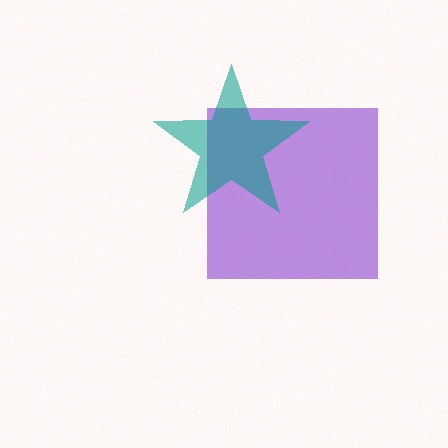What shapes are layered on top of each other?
The layered shapes are: a purple square, a teal star.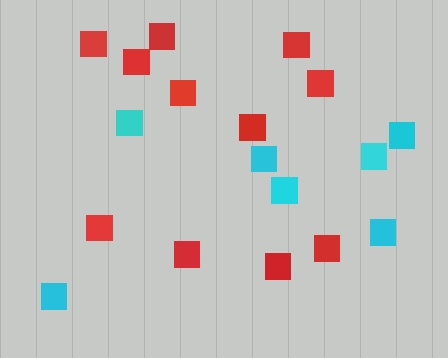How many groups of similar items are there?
There are 2 groups: one group of red squares (11) and one group of cyan squares (7).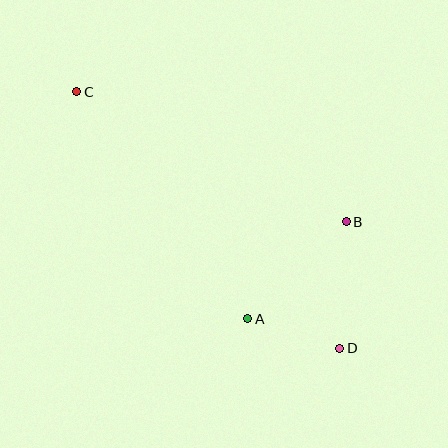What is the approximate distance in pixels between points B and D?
The distance between B and D is approximately 126 pixels.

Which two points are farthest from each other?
Points C and D are farthest from each other.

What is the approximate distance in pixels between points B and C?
The distance between B and C is approximately 299 pixels.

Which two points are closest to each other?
Points A and D are closest to each other.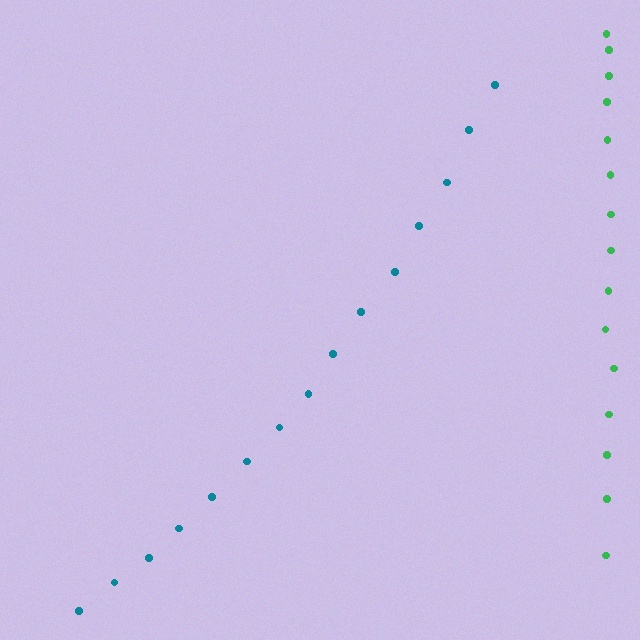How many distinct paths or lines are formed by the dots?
There are 2 distinct paths.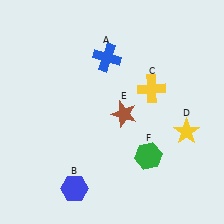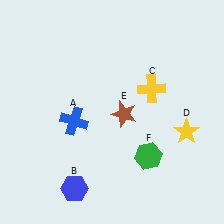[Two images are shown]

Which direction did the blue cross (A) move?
The blue cross (A) moved down.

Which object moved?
The blue cross (A) moved down.